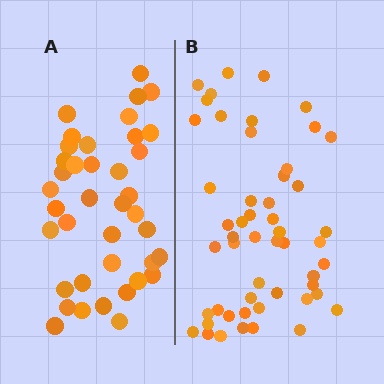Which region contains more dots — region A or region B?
Region B (the right region) has more dots.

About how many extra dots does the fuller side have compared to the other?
Region B has approximately 15 more dots than region A.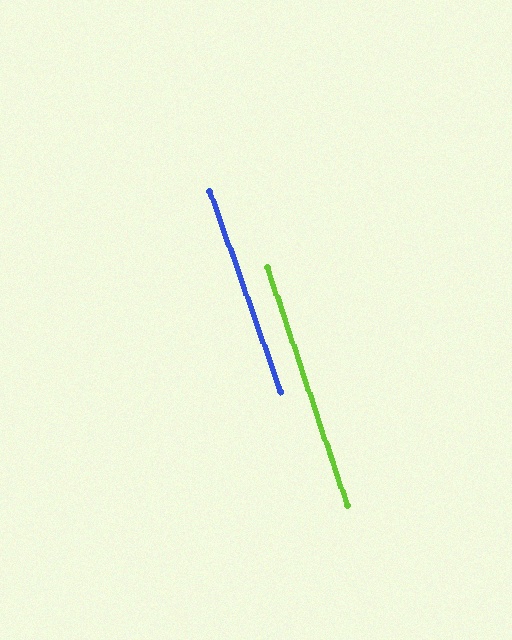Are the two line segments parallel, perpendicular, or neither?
Parallel — their directions differ by only 1.2°.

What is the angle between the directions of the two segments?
Approximately 1 degree.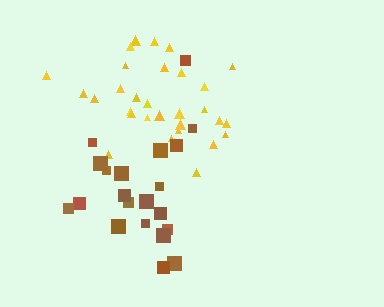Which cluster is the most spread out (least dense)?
Brown.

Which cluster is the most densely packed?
Yellow.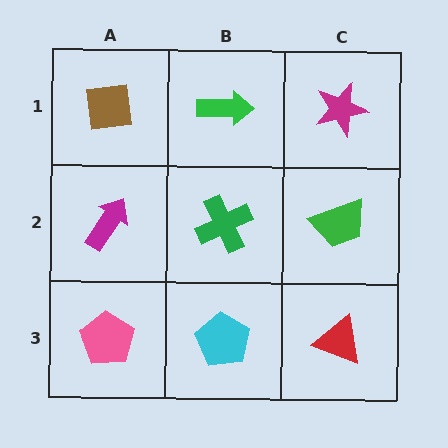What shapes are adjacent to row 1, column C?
A green trapezoid (row 2, column C), a green arrow (row 1, column B).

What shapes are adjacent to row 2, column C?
A magenta star (row 1, column C), a red triangle (row 3, column C), a green cross (row 2, column B).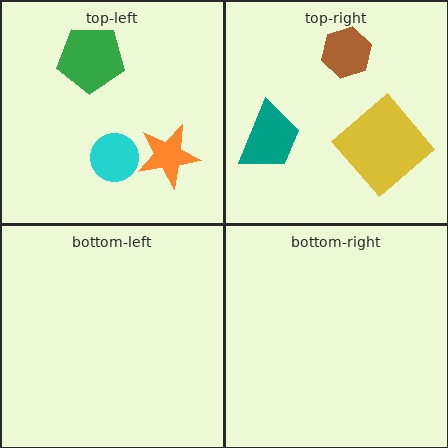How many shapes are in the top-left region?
3.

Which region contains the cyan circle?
The top-left region.